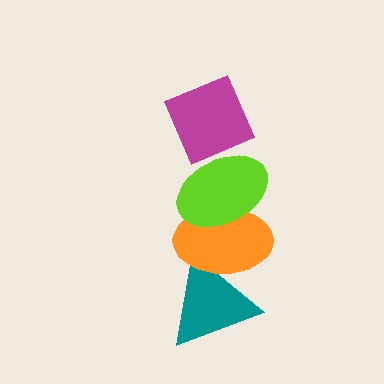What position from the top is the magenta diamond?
The magenta diamond is 1st from the top.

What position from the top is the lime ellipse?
The lime ellipse is 2nd from the top.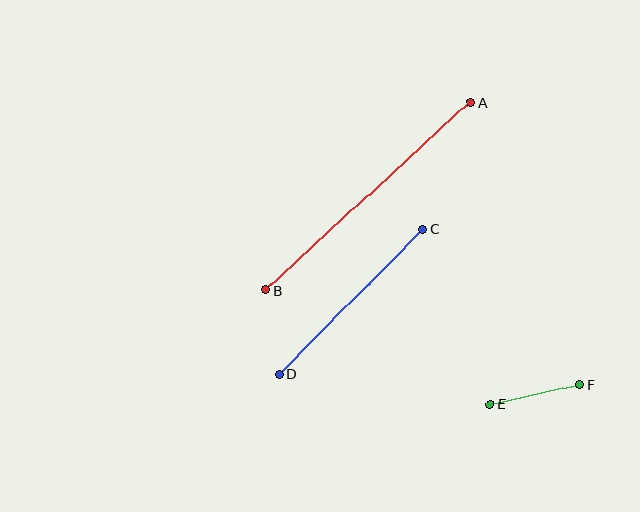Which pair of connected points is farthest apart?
Points A and B are farthest apart.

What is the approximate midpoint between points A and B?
The midpoint is at approximately (368, 196) pixels.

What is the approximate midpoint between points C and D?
The midpoint is at approximately (351, 302) pixels.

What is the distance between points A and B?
The distance is approximately 278 pixels.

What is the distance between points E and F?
The distance is approximately 91 pixels.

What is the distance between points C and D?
The distance is approximately 204 pixels.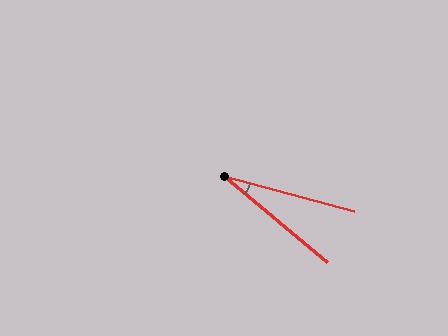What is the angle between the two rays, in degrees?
Approximately 25 degrees.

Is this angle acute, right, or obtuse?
It is acute.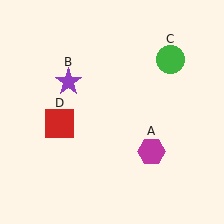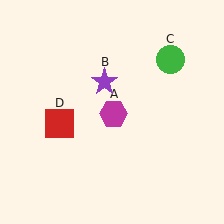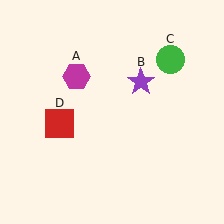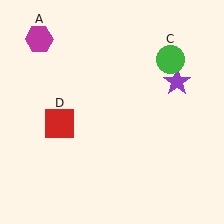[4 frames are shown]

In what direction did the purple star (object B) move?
The purple star (object B) moved right.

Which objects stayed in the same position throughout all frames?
Green circle (object C) and red square (object D) remained stationary.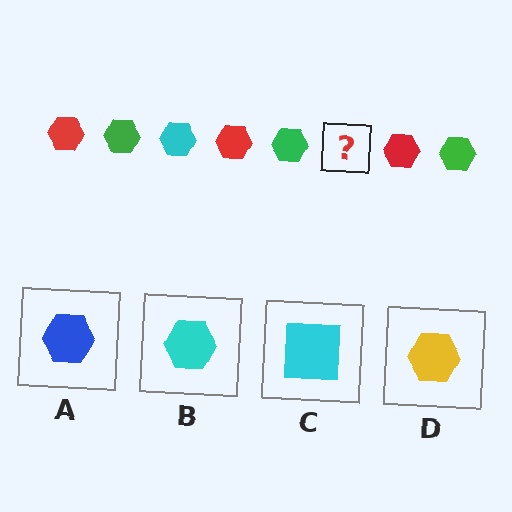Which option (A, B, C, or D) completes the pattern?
B.